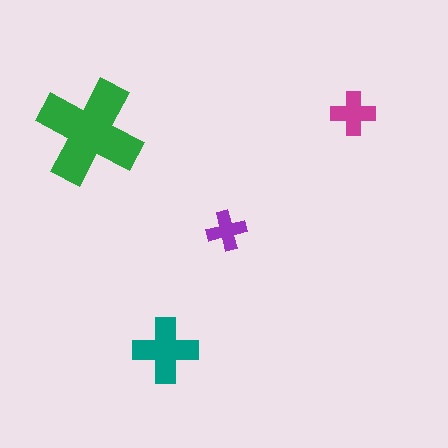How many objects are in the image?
There are 4 objects in the image.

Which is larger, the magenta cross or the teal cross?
The teal one.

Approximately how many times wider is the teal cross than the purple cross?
About 1.5 times wider.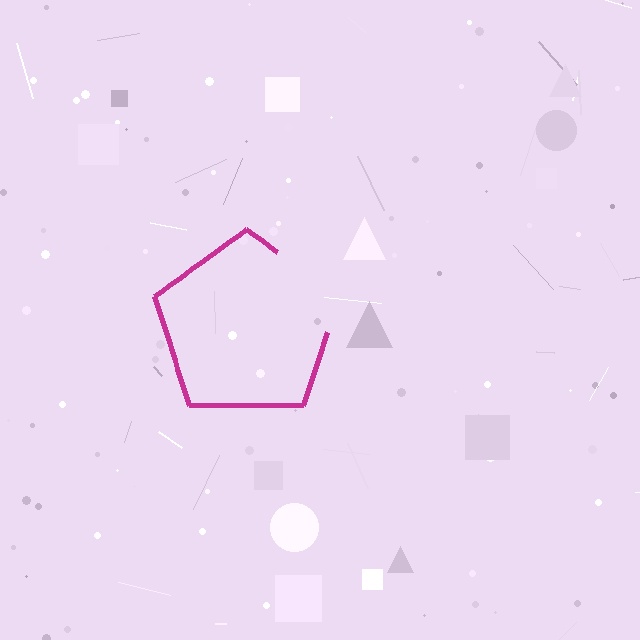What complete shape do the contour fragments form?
The contour fragments form a pentagon.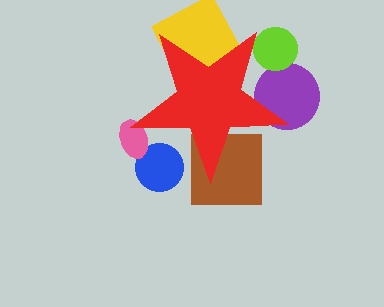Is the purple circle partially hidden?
Yes, the purple circle is partially hidden behind the red star.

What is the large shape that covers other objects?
A red star.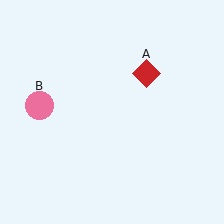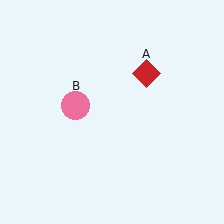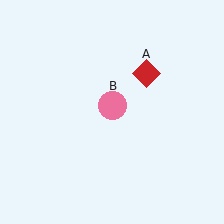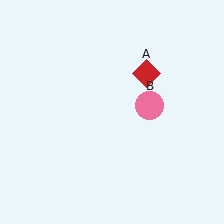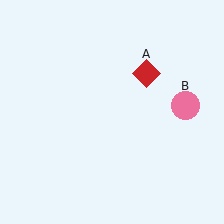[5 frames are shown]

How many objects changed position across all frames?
1 object changed position: pink circle (object B).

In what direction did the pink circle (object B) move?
The pink circle (object B) moved right.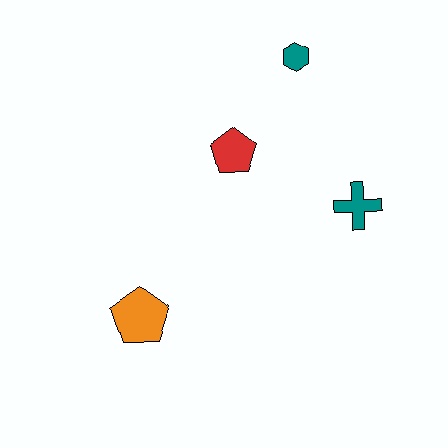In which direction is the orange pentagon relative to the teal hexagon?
The orange pentagon is below the teal hexagon.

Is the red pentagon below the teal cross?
No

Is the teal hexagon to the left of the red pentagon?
No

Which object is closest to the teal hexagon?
The red pentagon is closest to the teal hexagon.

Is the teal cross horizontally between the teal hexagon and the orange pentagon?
No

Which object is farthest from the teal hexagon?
The orange pentagon is farthest from the teal hexagon.